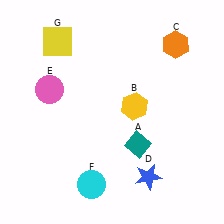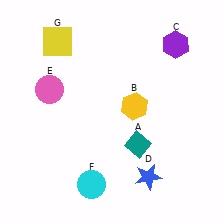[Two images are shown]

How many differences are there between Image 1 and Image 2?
There is 1 difference between the two images.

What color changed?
The hexagon (C) changed from orange in Image 1 to purple in Image 2.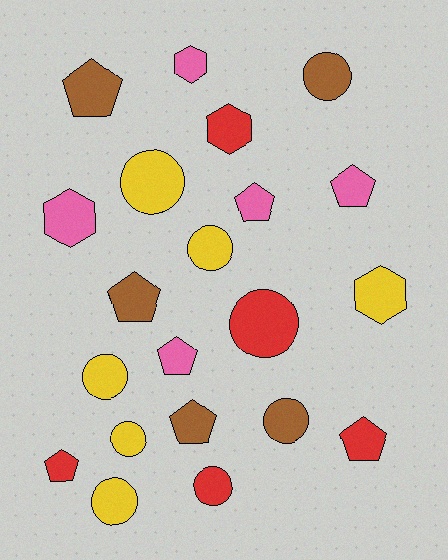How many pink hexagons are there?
There are 2 pink hexagons.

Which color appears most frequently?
Yellow, with 6 objects.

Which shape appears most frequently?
Circle, with 9 objects.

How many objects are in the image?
There are 21 objects.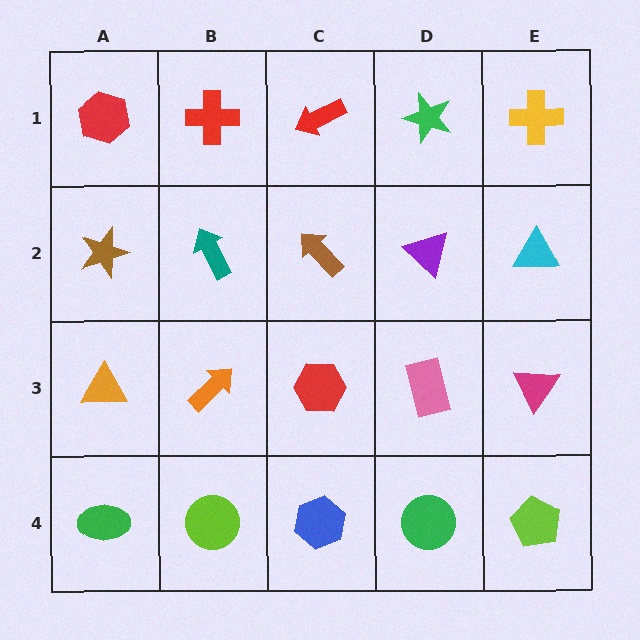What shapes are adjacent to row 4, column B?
An orange arrow (row 3, column B), a green ellipse (row 4, column A), a blue hexagon (row 4, column C).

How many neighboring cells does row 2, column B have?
4.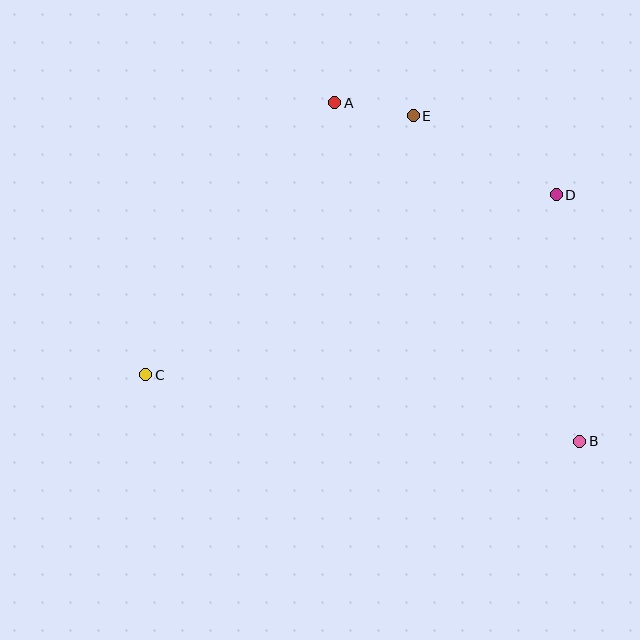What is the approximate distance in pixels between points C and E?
The distance between C and E is approximately 372 pixels.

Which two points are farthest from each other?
Points C and D are farthest from each other.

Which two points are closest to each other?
Points A and E are closest to each other.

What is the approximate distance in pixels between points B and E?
The distance between B and E is approximately 366 pixels.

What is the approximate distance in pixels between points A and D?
The distance between A and D is approximately 240 pixels.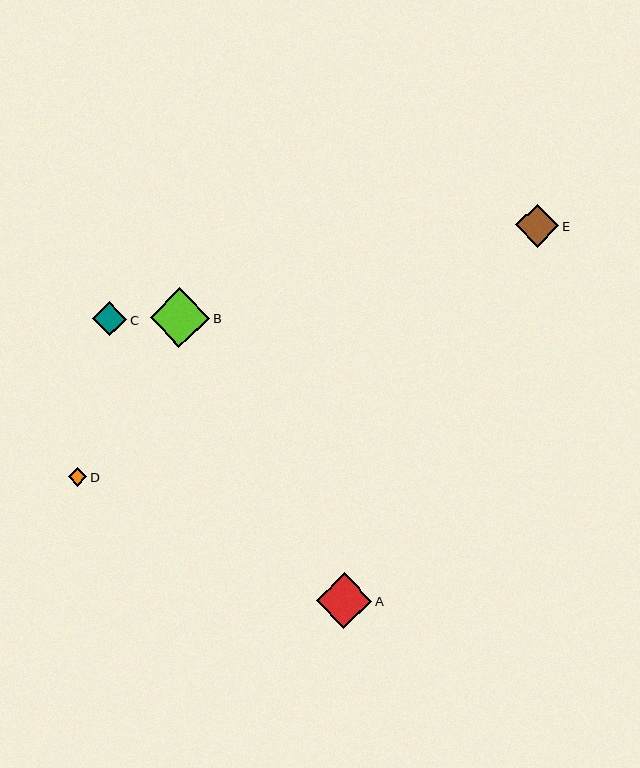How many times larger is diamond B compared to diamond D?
Diamond B is approximately 3.3 times the size of diamond D.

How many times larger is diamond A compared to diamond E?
Diamond A is approximately 1.3 times the size of diamond E.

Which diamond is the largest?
Diamond B is the largest with a size of approximately 60 pixels.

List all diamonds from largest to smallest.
From largest to smallest: B, A, E, C, D.